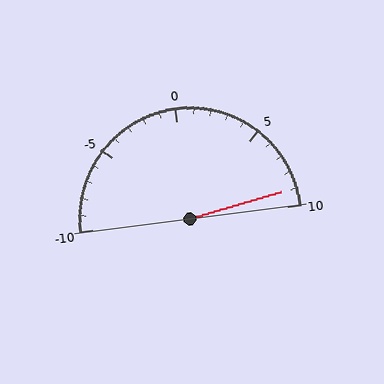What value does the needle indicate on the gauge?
The needle indicates approximately 9.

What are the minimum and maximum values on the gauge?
The gauge ranges from -10 to 10.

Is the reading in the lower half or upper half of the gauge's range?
The reading is in the upper half of the range (-10 to 10).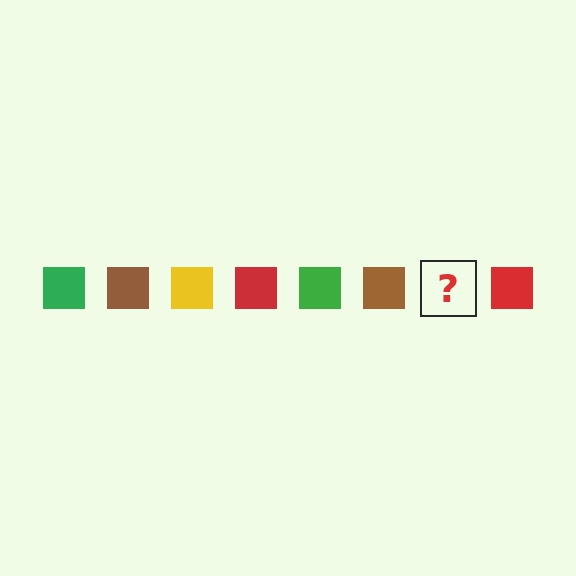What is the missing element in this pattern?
The missing element is a yellow square.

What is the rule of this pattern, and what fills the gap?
The rule is that the pattern cycles through green, brown, yellow, red squares. The gap should be filled with a yellow square.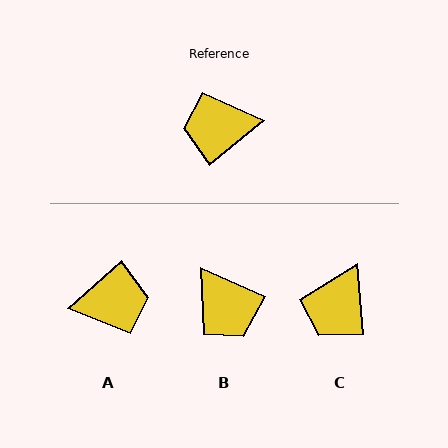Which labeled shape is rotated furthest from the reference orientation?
A, about 178 degrees away.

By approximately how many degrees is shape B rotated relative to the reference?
Approximately 116 degrees counter-clockwise.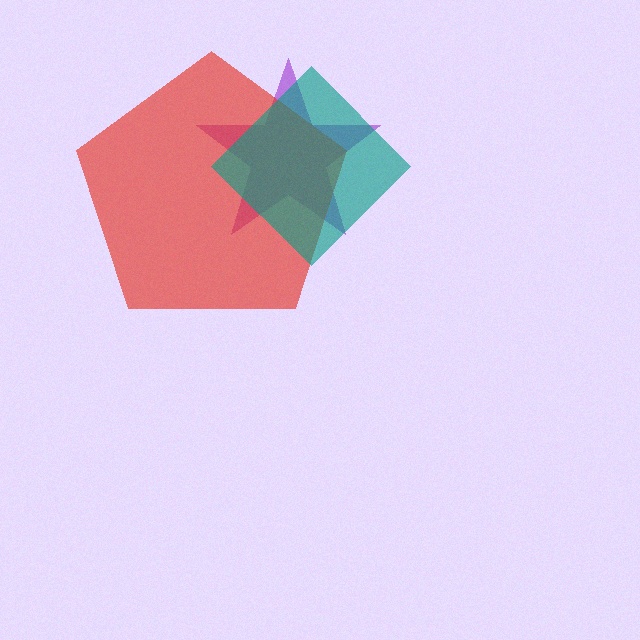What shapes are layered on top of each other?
The layered shapes are: a purple star, a red pentagon, a teal diamond.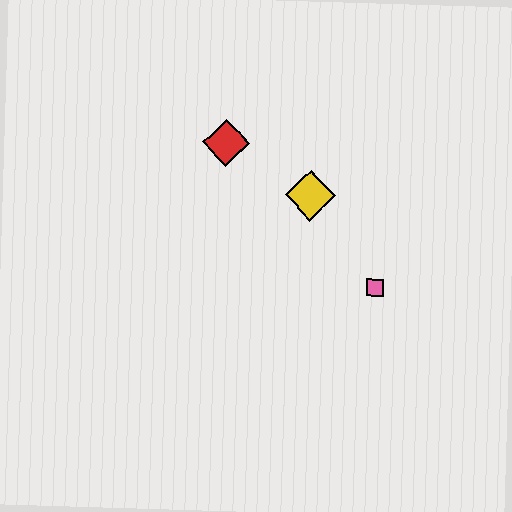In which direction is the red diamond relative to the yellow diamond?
The red diamond is to the left of the yellow diamond.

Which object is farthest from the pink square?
The red diamond is farthest from the pink square.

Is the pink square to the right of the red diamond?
Yes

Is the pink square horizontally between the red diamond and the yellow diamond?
No